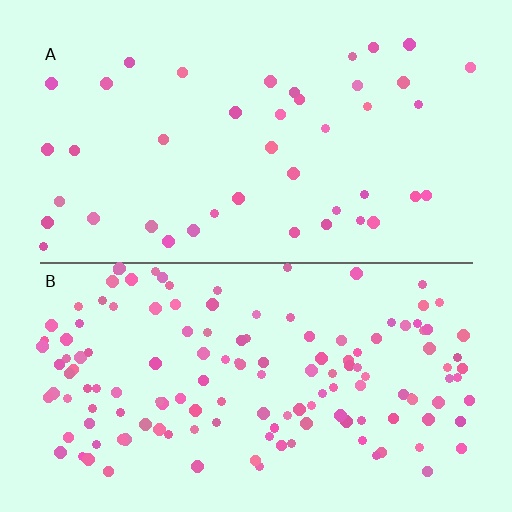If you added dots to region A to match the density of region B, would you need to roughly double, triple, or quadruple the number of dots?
Approximately triple.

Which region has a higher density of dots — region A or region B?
B (the bottom).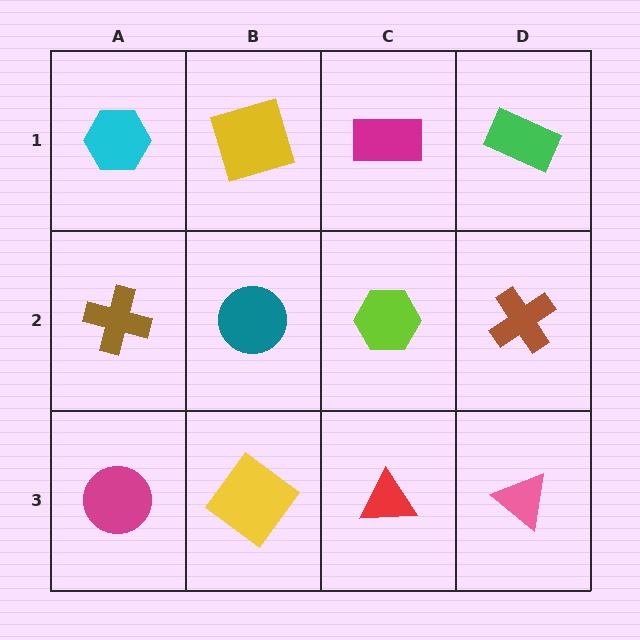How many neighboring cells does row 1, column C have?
3.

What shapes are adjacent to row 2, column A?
A cyan hexagon (row 1, column A), a magenta circle (row 3, column A), a teal circle (row 2, column B).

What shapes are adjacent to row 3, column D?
A brown cross (row 2, column D), a red triangle (row 3, column C).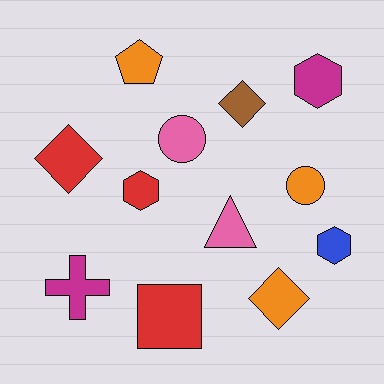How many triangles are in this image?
There is 1 triangle.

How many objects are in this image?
There are 12 objects.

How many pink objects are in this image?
There are 2 pink objects.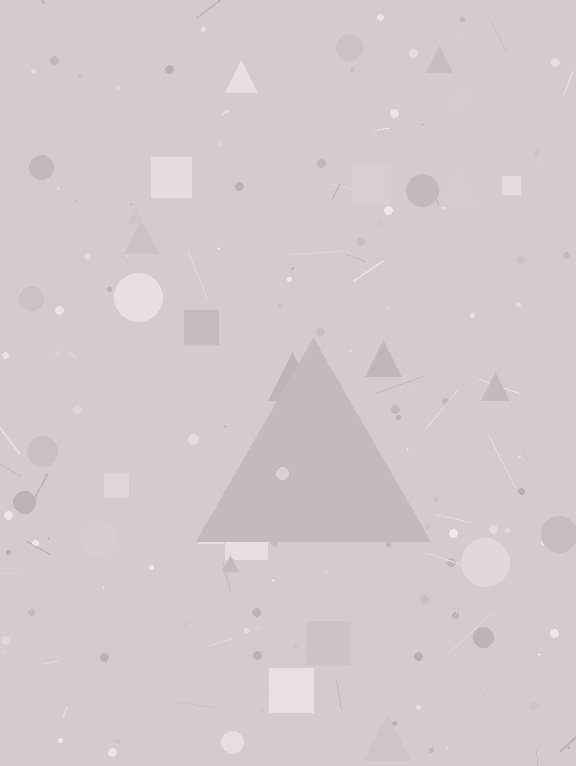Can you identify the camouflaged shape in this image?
The camouflaged shape is a triangle.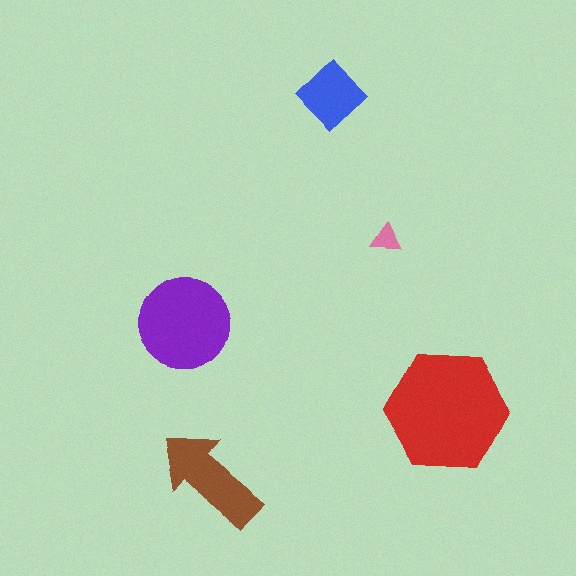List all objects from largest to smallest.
The red hexagon, the purple circle, the brown arrow, the blue diamond, the pink triangle.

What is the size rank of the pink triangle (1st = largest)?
5th.